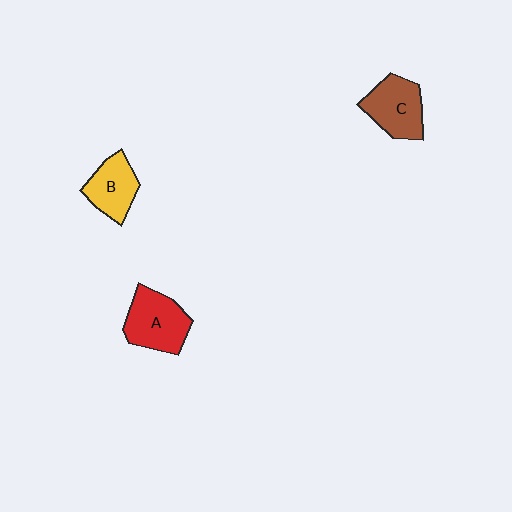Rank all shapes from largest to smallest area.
From largest to smallest: A (red), C (brown), B (yellow).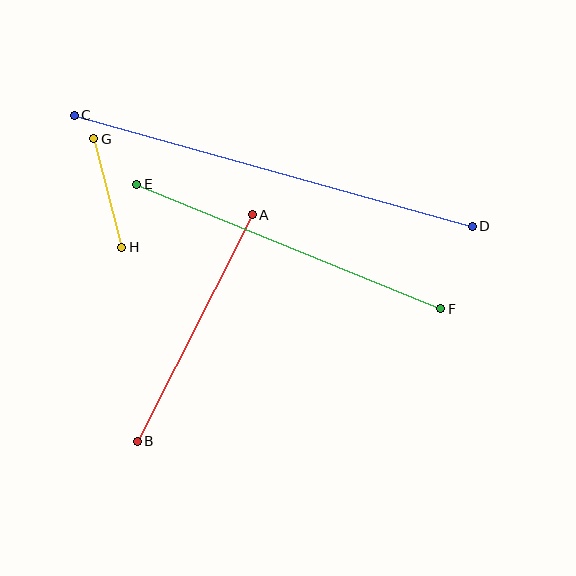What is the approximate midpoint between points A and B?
The midpoint is at approximately (195, 328) pixels.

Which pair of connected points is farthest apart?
Points C and D are farthest apart.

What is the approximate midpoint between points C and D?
The midpoint is at approximately (273, 171) pixels.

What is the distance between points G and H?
The distance is approximately 112 pixels.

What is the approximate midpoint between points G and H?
The midpoint is at approximately (108, 193) pixels.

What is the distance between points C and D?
The distance is approximately 414 pixels.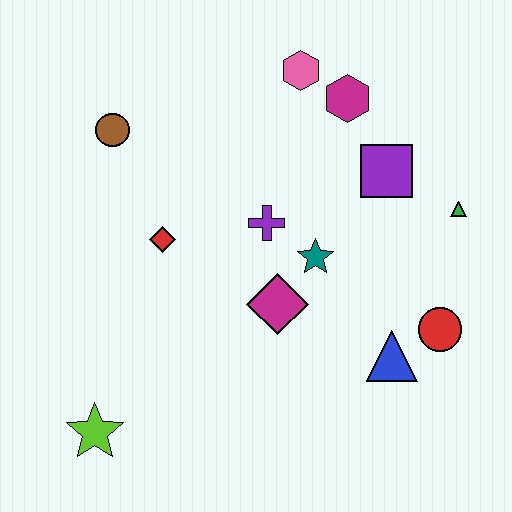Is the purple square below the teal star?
No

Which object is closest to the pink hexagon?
The magenta hexagon is closest to the pink hexagon.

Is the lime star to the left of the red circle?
Yes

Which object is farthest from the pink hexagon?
The lime star is farthest from the pink hexagon.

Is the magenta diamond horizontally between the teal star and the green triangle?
No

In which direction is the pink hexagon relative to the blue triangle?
The pink hexagon is above the blue triangle.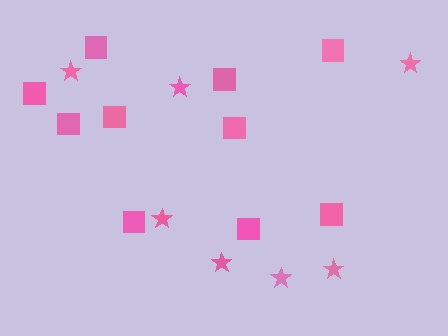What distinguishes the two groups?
There are 2 groups: one group of squares (10) and one group of stars (7).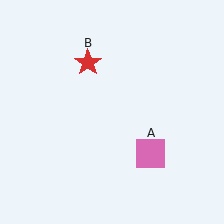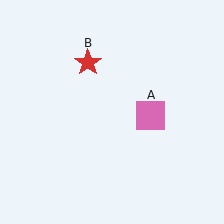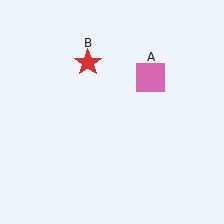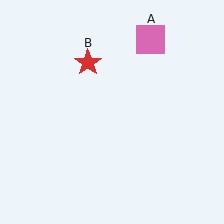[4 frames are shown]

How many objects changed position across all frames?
1 object changed position: pink square (object A).